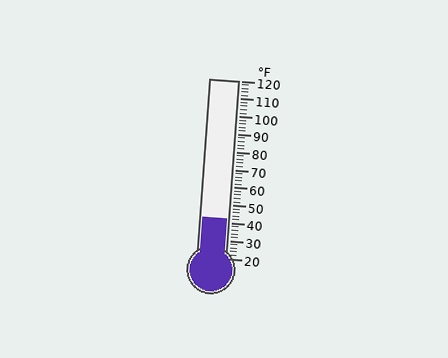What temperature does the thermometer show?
The thermometer shows approximately 42°F.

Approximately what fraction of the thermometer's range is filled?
The thermometer is filled to approximately 20% of its range.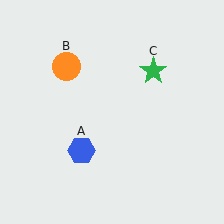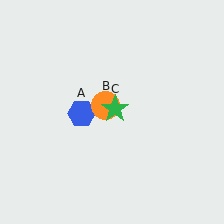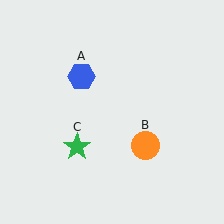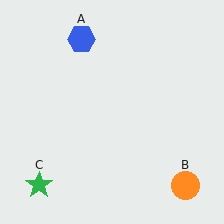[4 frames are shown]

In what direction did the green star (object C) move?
The green star (object C) moved down and to the left.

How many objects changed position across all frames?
3 objects changed position: blue hexagon (object A), orange circle (object B), green star (object C).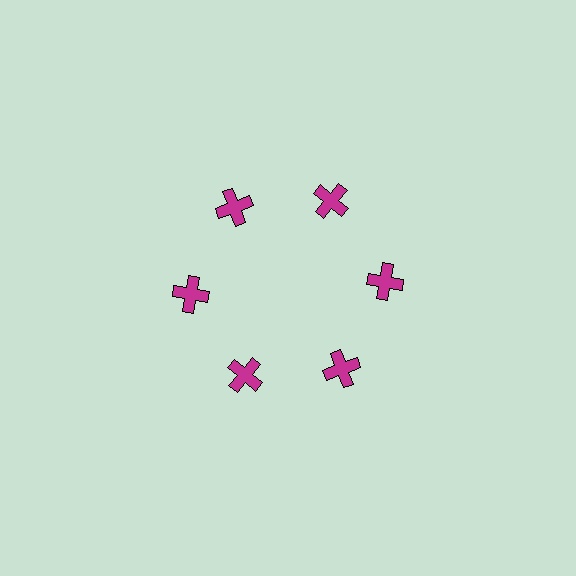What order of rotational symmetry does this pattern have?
This pattern has 6-fold rotational symmetry.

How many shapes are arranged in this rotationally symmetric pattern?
There are 6 shapes, arranged in 6 groups of 1.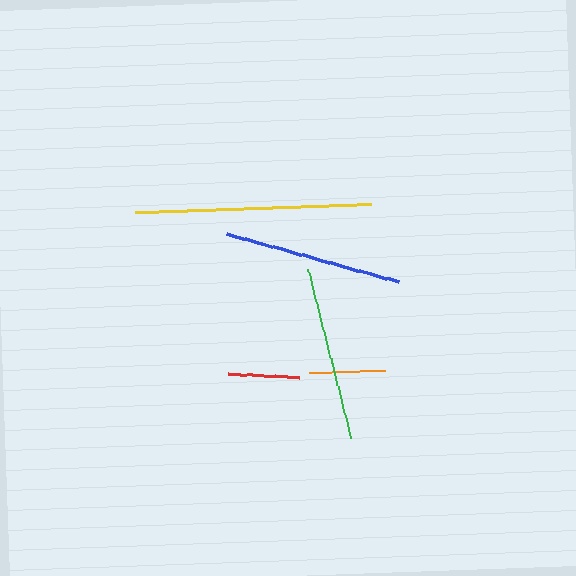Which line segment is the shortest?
The red line is the shortest at approximately 72 pixels.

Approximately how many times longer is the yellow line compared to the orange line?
The yellow line is approximately 3.1 times the length of the orange line.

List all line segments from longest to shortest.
From longest to shortest: yellow, blue, green, orange, red.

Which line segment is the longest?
The yellow line is the longest at approximately 236 pixels.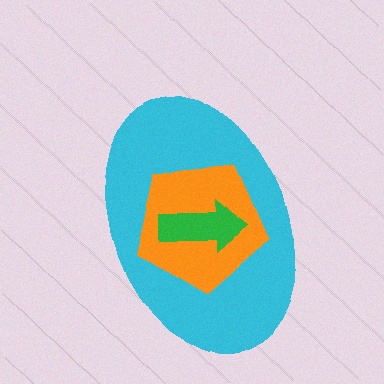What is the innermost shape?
The green arrow.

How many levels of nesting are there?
3.